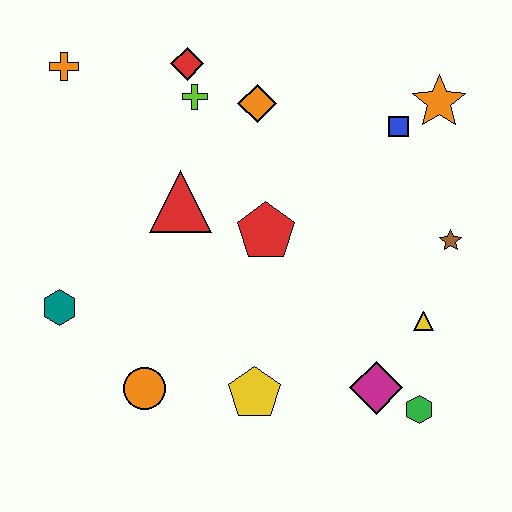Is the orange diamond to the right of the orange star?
No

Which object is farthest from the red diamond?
The green hexagon is farthest from the red diamond.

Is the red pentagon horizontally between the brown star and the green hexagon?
No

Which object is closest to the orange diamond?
The lime cross is closest to the orange diamond.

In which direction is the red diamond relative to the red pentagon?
The red diamond is above the red pentagon.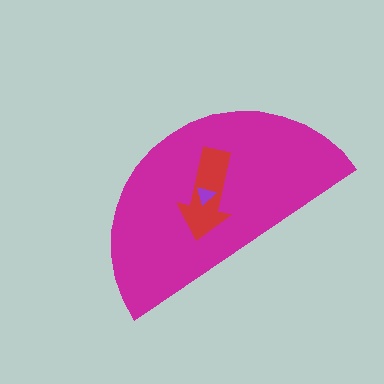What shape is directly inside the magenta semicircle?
The red arrow.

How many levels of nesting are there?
3.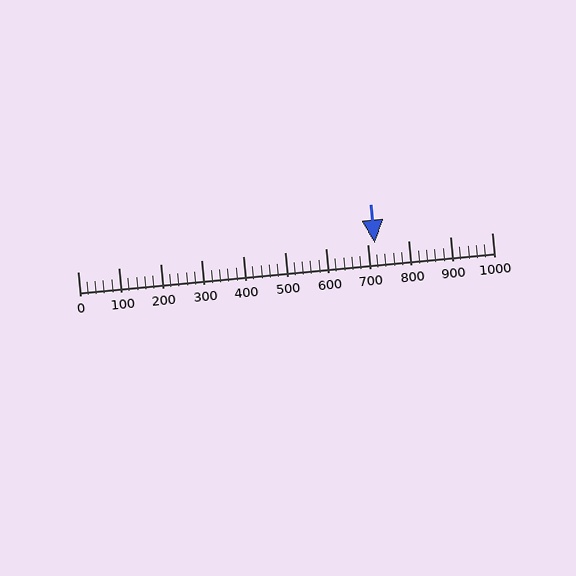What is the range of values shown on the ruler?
The ruler shows values from 0 to 1000.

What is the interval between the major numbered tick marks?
The major tick marks are spaced 100 units apart.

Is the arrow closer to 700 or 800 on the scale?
The arrow is closer to 700.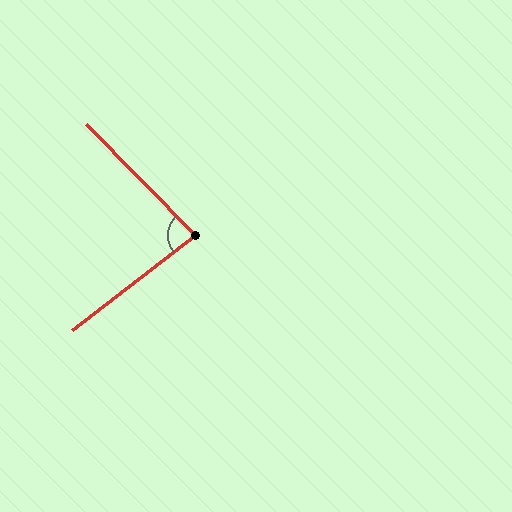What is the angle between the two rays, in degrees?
Approximately 84 degrees.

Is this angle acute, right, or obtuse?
It is acute.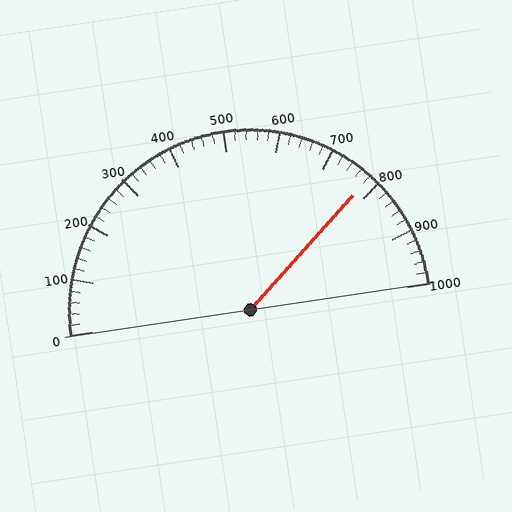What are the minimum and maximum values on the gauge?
The gauge ranges from 0 to 1000.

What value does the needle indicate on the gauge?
The needle indicates approximately 780.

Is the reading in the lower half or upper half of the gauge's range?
The reading is in the upper half of the range (0 to 1000).